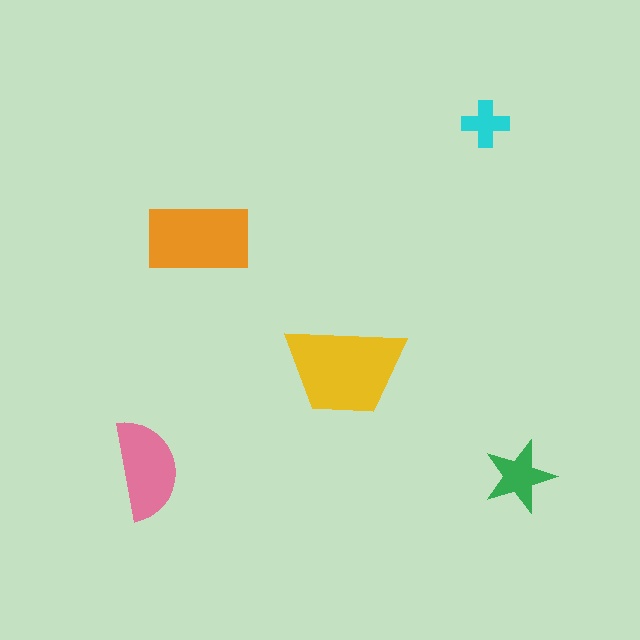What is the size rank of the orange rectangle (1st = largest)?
2nd.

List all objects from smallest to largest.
The cyan cross, the green star, the pink semicircle, the orange rectangle, the yellow trapezoid.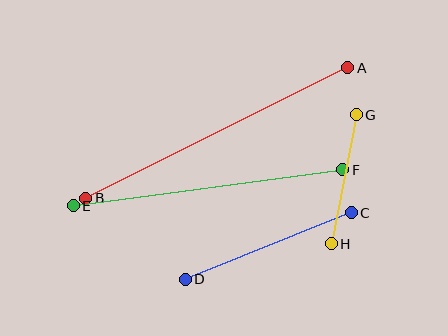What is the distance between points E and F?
The distance is approximately 272 pixels.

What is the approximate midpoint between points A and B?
The midpoint is at approximately (217, 133) pixels.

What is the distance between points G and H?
The distance is approximately 131 pixels.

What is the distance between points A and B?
The distance is approximately 293 pixels.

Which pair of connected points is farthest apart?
Points A and B are farthest apart.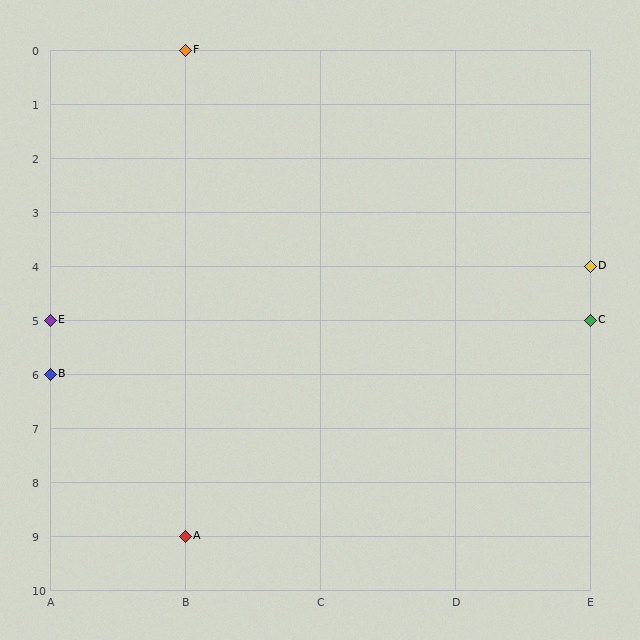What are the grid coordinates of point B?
Point B is at grid coordinates (A, 6).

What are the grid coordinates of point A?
Point A is at grid coordinates (B, 9).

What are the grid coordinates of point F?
Point F is at grid coordinates (B, 0).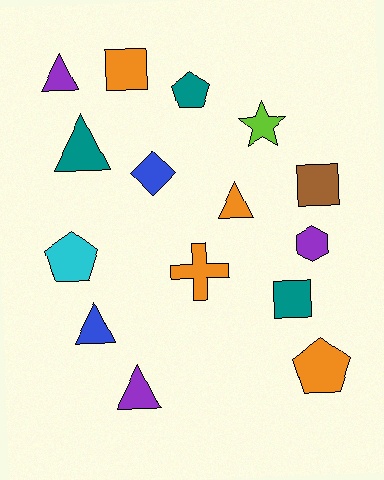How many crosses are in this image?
There is 1 cross.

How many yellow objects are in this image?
There are no yellow objects.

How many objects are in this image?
There are 15 objects.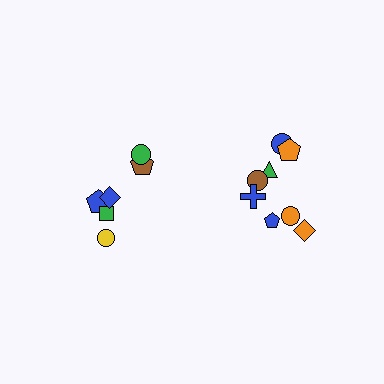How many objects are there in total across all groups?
There are 14 objects.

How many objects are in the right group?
There are 8 objects.